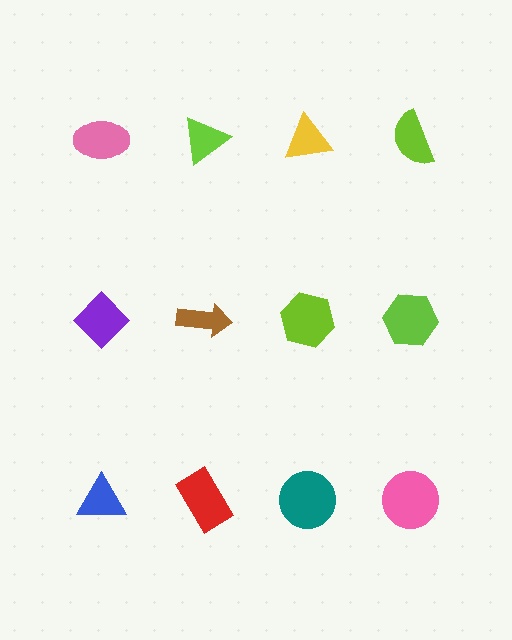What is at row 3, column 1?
A blue triangle.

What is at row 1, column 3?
A yellow triangle.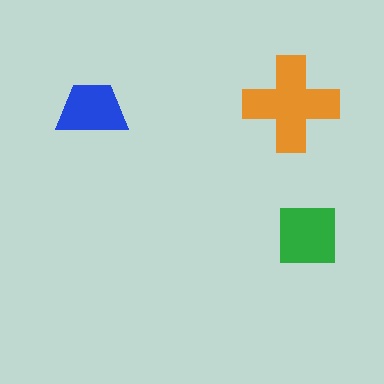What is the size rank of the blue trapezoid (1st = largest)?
3rd.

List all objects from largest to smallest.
The orange cross, the green square, the blue trapezoid.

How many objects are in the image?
There are 3 objects in the image.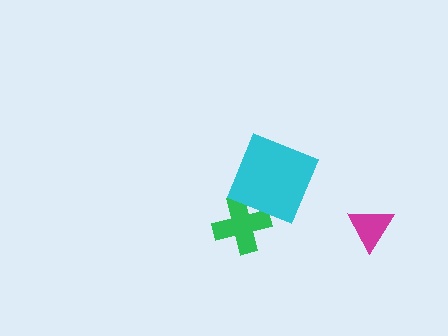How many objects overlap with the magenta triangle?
0 objects overlap with the magenta triangle.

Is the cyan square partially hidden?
No, no other shape covers it.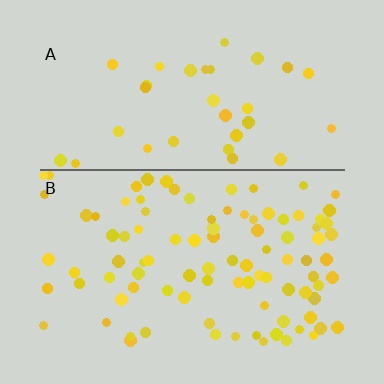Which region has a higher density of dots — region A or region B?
B (the bottom).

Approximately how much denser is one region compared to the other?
Approximately 2.6× — region B over region A.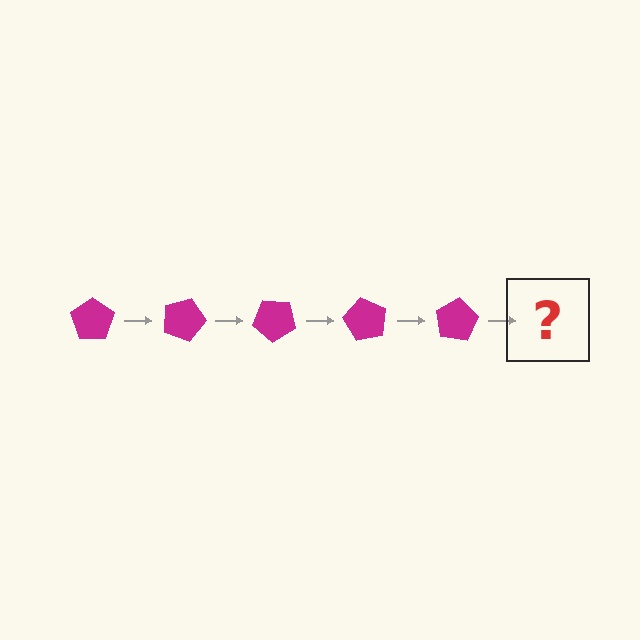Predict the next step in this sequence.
The next step is a magenta pentagon rotated 100 degrees.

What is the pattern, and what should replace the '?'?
The pattern is that the pentagon rotates 20 degrees each step. The '?' should be a magenta pentagon rotated 100 degrees.